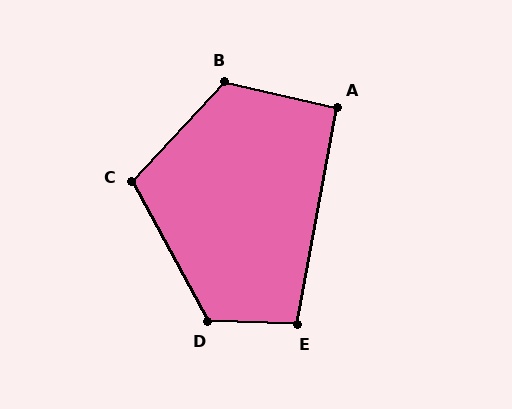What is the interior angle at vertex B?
Approximately 120 degrees (obtuse).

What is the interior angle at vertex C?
Approximately 109 degrees (obtuse).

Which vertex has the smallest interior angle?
A, at approximately 92 degrees.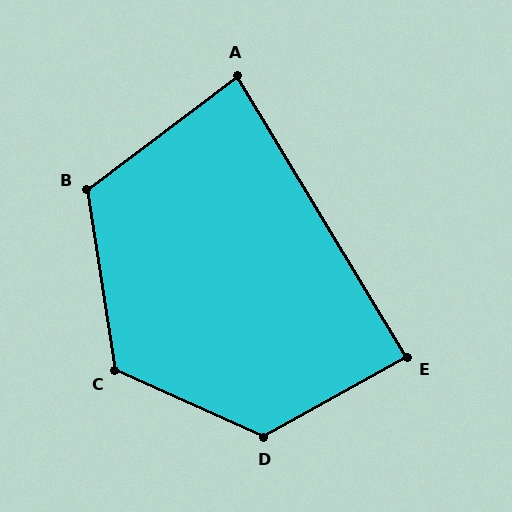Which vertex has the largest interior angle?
D, at approximately 127 degrees.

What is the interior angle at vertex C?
Approximately 123 degrees (obtuse).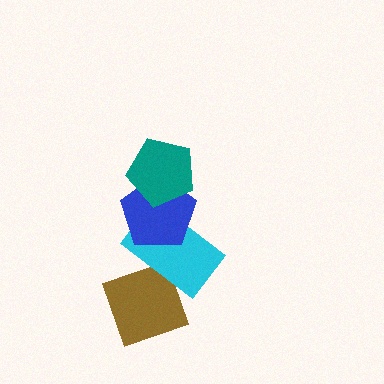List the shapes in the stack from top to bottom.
From top to bottom: the teal pentagon, the blue pentagon, the cyan rectangle, the brown diamond.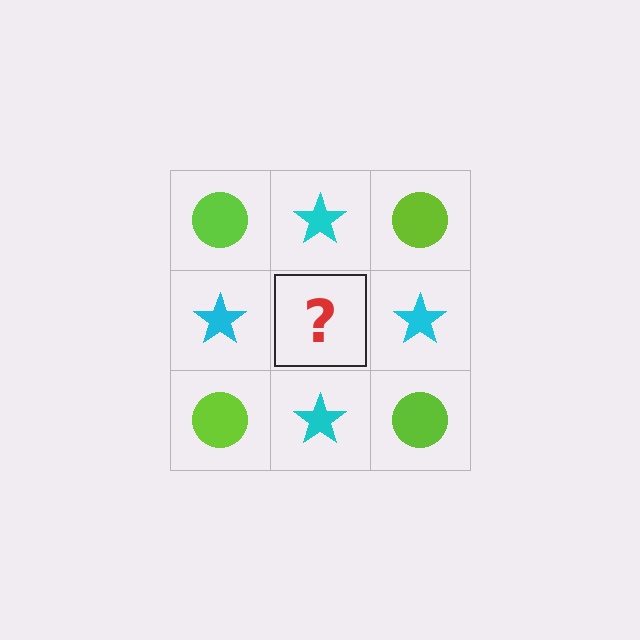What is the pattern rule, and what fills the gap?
The rule is that it alternates lime circle and cyan star in a checkerboard pattern. The gap should be filled with a lime circle.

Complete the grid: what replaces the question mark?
The question mark should be replaced with a lime circle.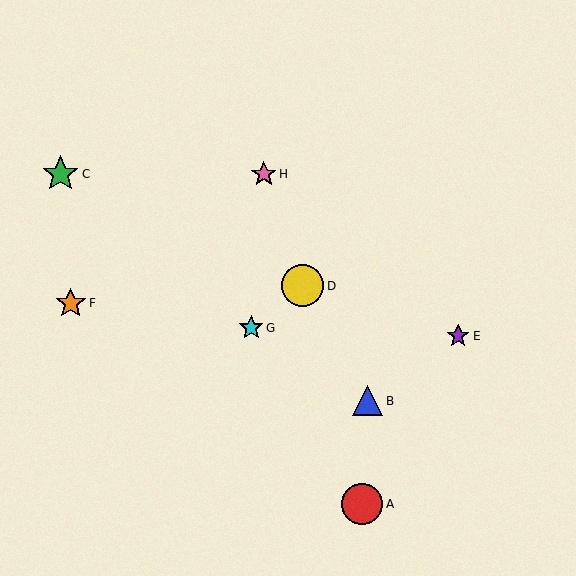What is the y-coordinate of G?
Object G is at y≈328.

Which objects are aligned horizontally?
Objects C, H are aligned horizontally.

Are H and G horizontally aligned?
No, H is at y≈174 and G is at y≈328.